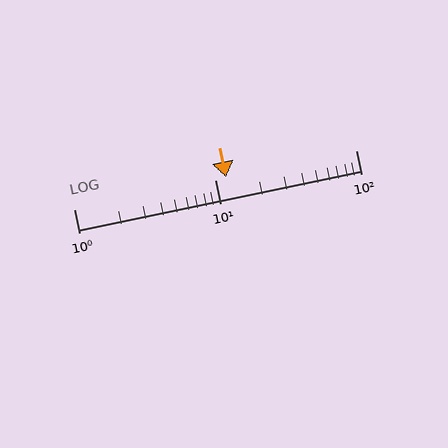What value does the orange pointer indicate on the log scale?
The pointer indicates approximately 12.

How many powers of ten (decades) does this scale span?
The scale spans 2 decades, from 1 to 100.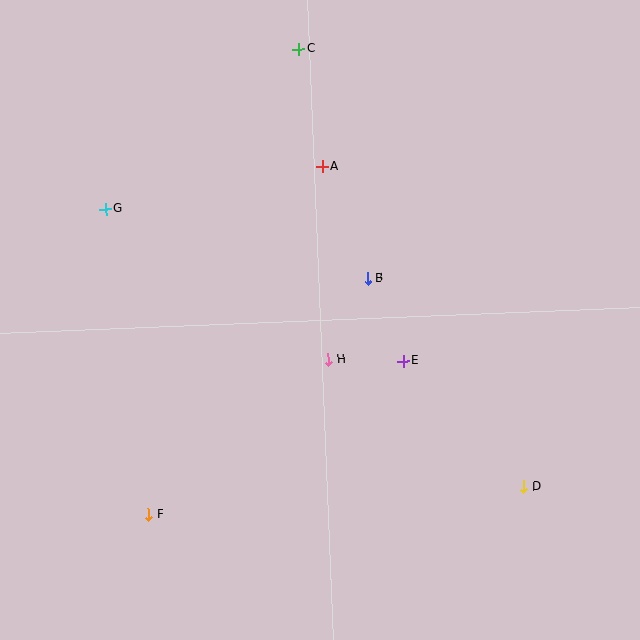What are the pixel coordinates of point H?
Point H is at (328, 360).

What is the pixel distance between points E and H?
The distance between E and H is 75 pixels.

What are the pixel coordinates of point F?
Point F is at (148, 514).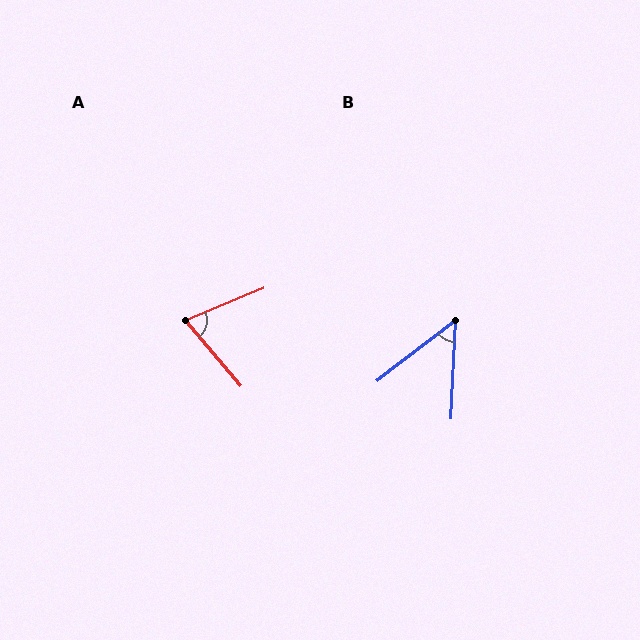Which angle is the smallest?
B, at approximately 50 degrees.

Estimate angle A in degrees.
Approximately 72 degrees.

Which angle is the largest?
A, at approximately 72 degrees.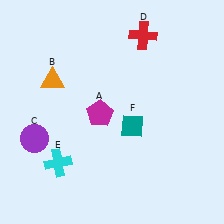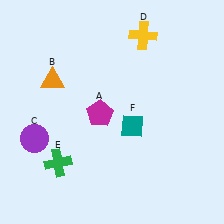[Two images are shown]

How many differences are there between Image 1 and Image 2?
There are 2 differences between the two images.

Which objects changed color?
D changed from red to yellow. E changed from cyan to green.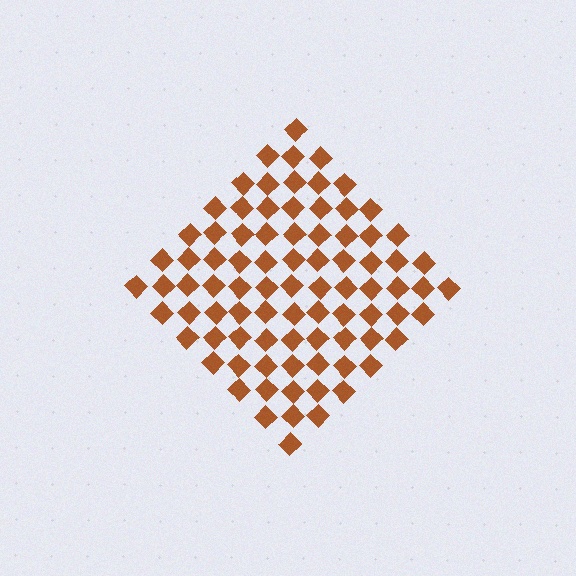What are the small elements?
The small elements are diamonds.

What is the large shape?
The large shape is a diamond.